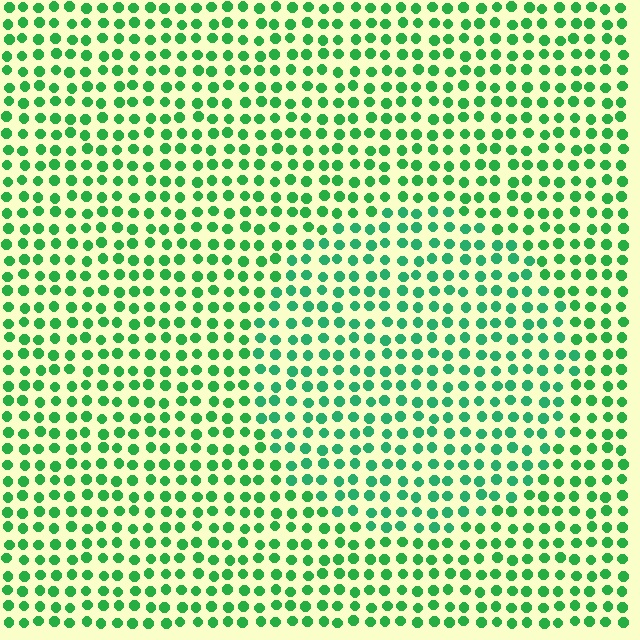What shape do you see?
I see a circle.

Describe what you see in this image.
The image is filled with small green elements in a uniform arrangement. A circle-shaped region is visible where the elements are tinted to a slightly different hue, forming a subtle color boundary.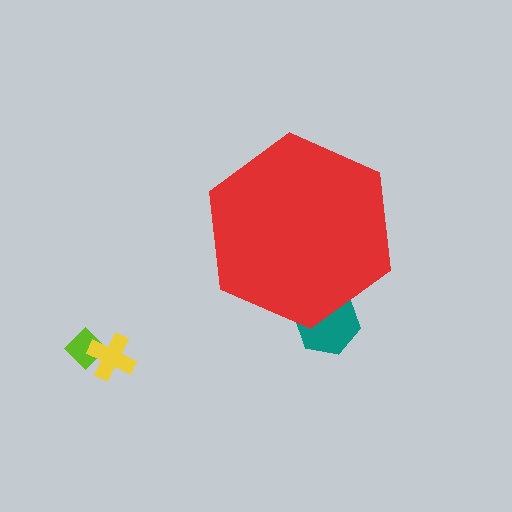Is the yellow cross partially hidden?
No, the yellow cross is fully visible.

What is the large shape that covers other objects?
A red hexagon.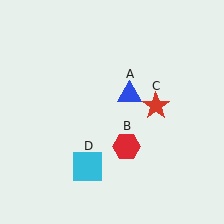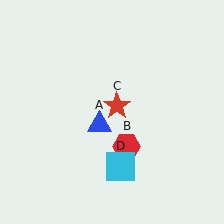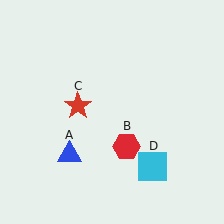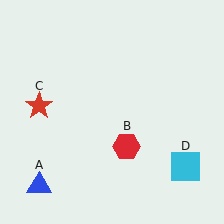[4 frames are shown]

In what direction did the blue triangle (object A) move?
The blue triangle (object A) moved down and to the left.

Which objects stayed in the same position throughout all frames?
Red hexagon (object B) remained stationary.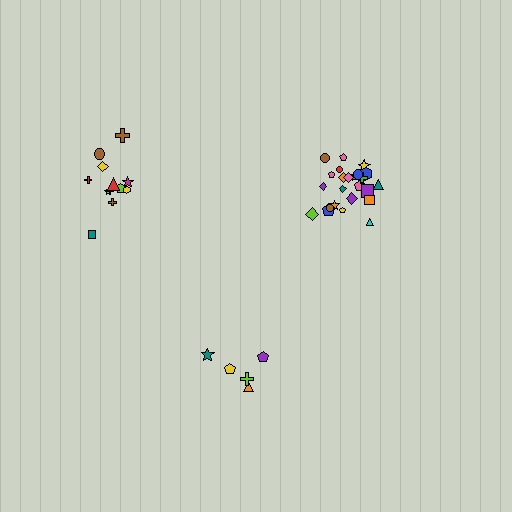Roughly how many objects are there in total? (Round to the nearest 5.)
Roughly 40 objects in total.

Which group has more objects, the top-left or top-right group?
The top-right group.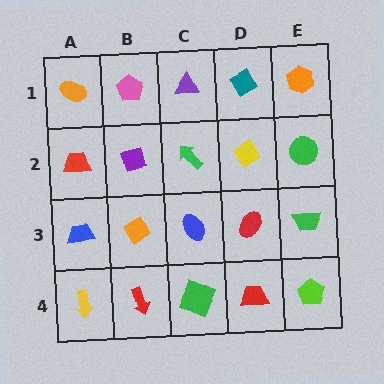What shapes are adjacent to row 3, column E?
A green circle (row 2, column E), a lime pentagon (row 4, column E), a red ellipse (row 3, column D).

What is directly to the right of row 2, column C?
A yellow diamond.